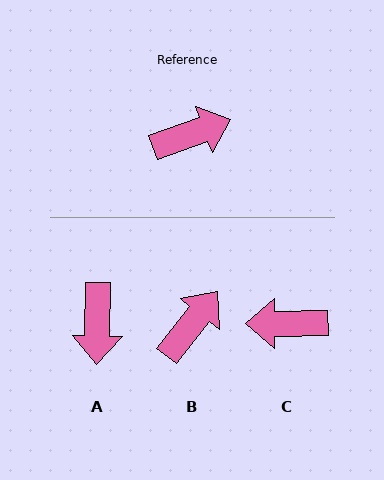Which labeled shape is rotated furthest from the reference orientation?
C, about 161 degrees away.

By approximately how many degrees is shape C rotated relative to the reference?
Approximately 161 degrees counter-clockwise.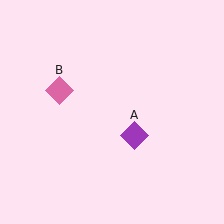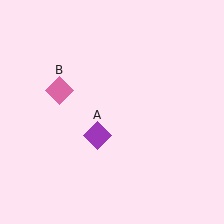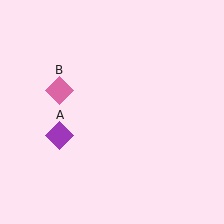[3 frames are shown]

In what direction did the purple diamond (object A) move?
The purple diamond (object A) moved left.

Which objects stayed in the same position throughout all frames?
Pink diamond (object B) remained stationary.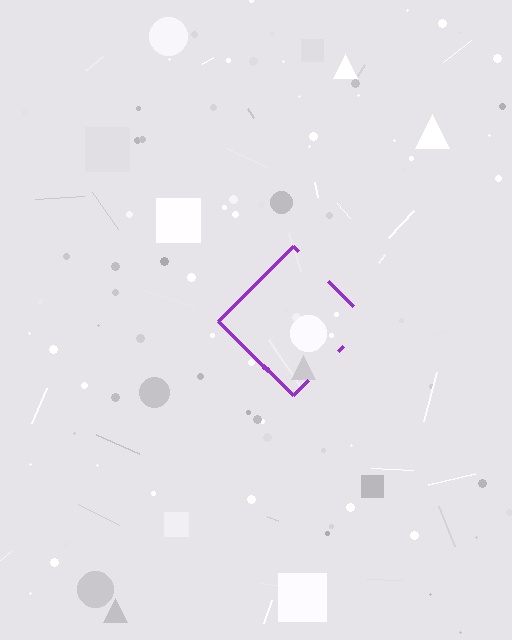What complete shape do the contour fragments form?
The contour fragments form a diamond.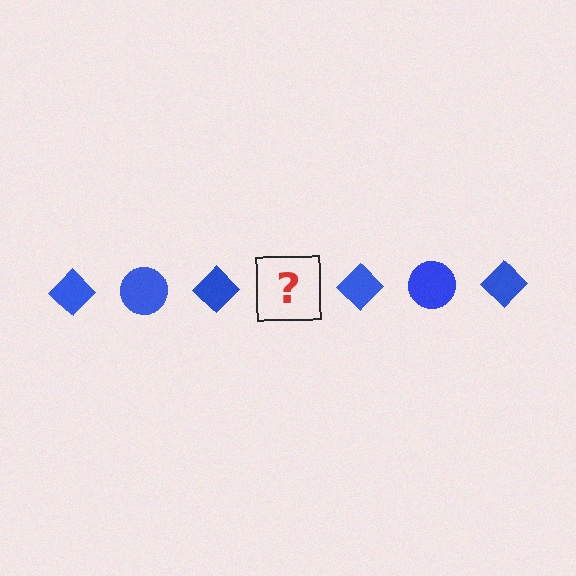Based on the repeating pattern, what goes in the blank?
The blank should be a blue circle.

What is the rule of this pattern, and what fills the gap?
The rule is that the pattern cycles through diamond, circle shapes in blue. The gap should be filled with a blue circle.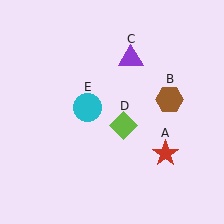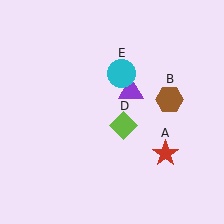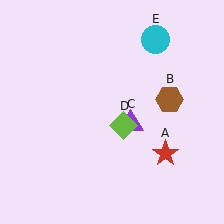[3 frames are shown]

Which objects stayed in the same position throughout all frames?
Red star (object A) and brown hexagon (object B) and lime diamond (object D) remained stationary.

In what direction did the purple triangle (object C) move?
The purple triangle (object C) moved down.